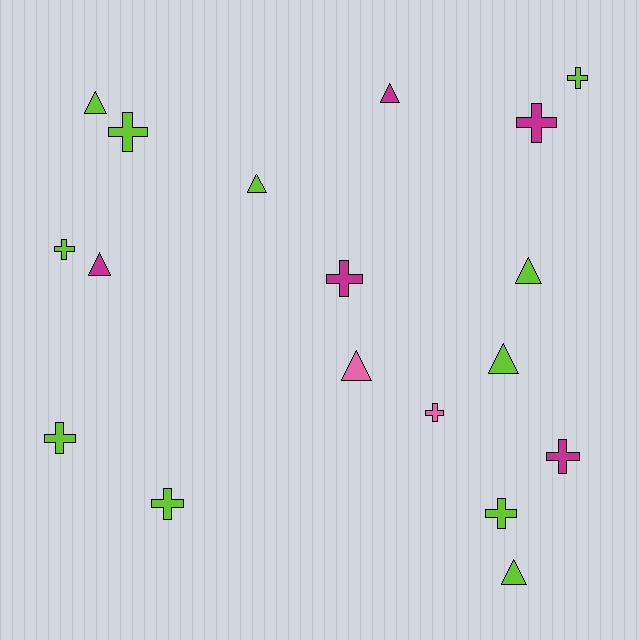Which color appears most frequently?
Lime, with 11 objects.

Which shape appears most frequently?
Cross, with 10 objects.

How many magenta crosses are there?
There are 3 magenta crosses.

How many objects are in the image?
There are 18 objects.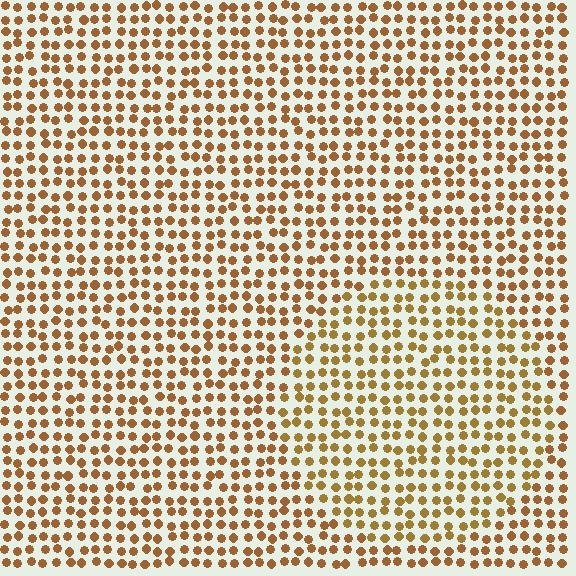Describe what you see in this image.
The image is filled with small brown elements in a uniform arrangement. A circle-shaped region is visible where the elements are tinted to a slightly different hue, forming a subtle color boundary.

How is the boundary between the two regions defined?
The boundary is defined purely by a slight shift in hue (about 16 degrees). Spacing, size, and orientation are identical on both sides.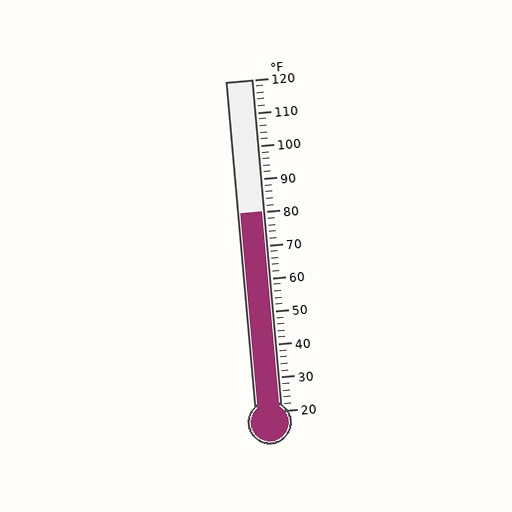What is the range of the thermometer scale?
The thermometer scale ranges from 20°F to 120°F.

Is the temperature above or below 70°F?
The temperature is above 70°F.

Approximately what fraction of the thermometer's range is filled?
The thermometer is filled to approximately 60% of its range.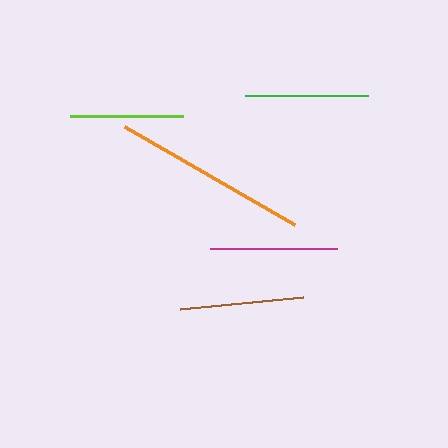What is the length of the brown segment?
The brown segment is approximately 123 pixels long.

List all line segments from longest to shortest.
From longest to shortest: orange, magenta, brown, green, lime.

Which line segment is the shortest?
The lime line is the shortest at approximately 113 pixels.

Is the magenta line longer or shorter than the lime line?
The magenta line is longer than the lime line.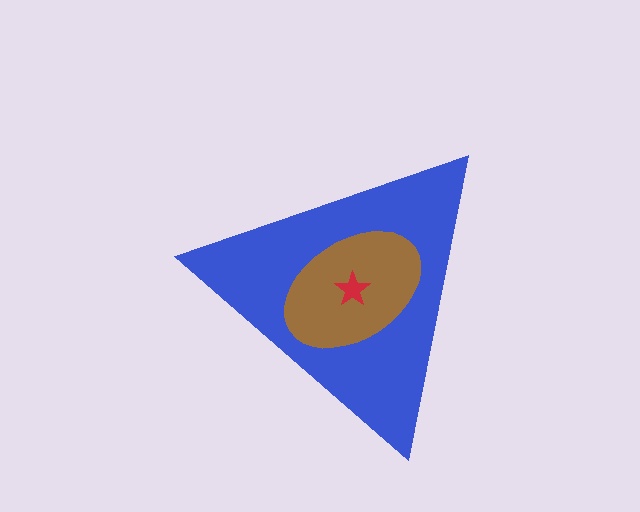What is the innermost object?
The red star.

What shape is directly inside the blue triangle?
The brown ellipse.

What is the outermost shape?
The blue triangle.